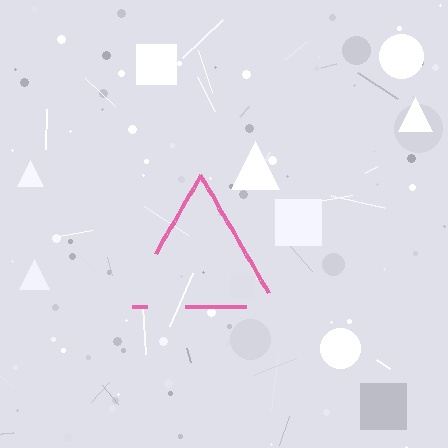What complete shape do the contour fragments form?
The contour fragments form a triangle.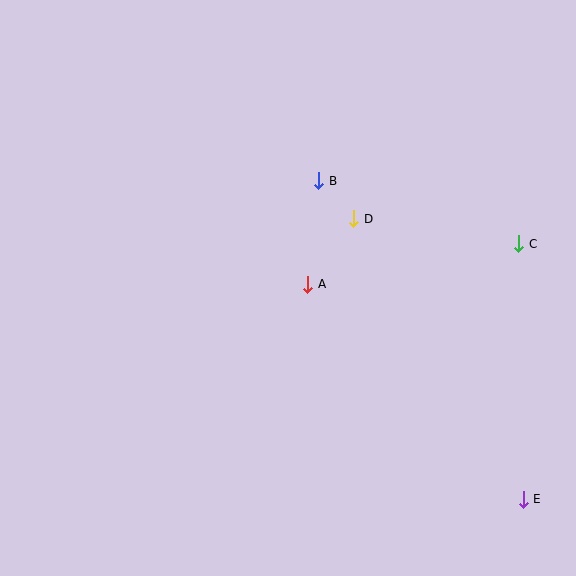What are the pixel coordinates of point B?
Point B is at (319, 181).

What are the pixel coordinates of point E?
Point E is at (523, 499).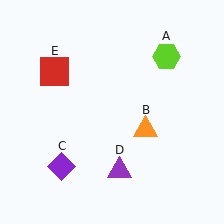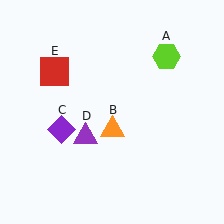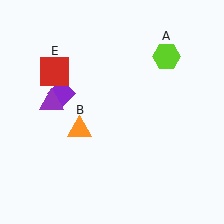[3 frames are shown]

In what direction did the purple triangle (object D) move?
The purple triangle (object D) moved up and to the left.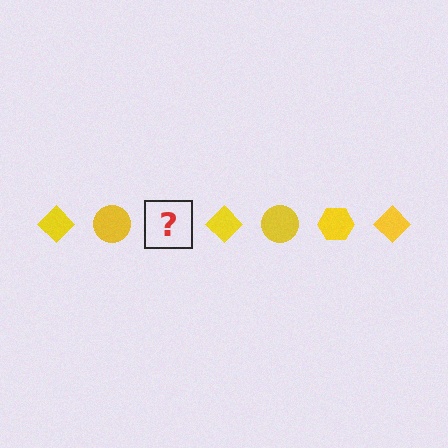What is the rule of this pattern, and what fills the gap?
The rule is that the pattern cycles through diamond, circle, hexagon shapes in yellow. The gap should be filled with a yellow hexagon.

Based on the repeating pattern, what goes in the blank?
The blank should be a yellow hexagon.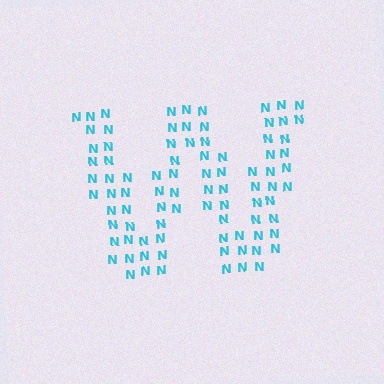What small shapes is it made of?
It is made of small letter N's.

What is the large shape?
The large shape is the letter W.